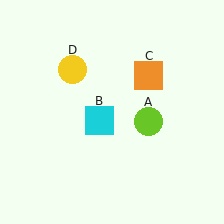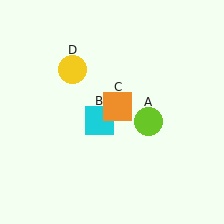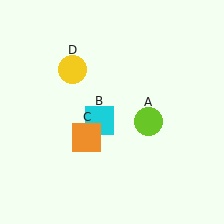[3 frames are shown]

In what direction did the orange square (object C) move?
The orange square (object C) moved down and to the left.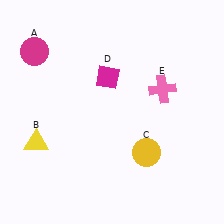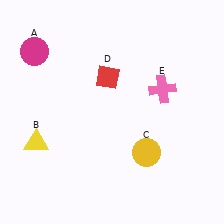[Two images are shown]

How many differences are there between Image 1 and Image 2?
There is 1 difference between the two images.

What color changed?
The diamond (D) changed from magenta in Image 1 to red in Image 2.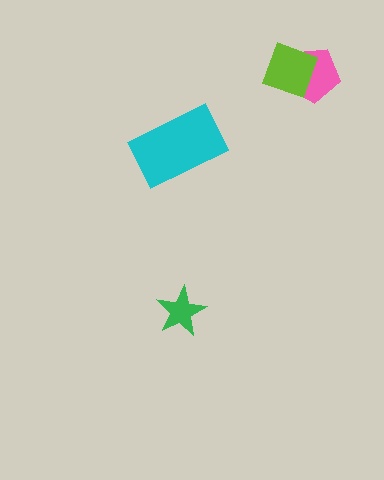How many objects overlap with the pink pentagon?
1 object overlaps with the pink pentagon.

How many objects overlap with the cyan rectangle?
0 objects overlap with the cyan rectangle.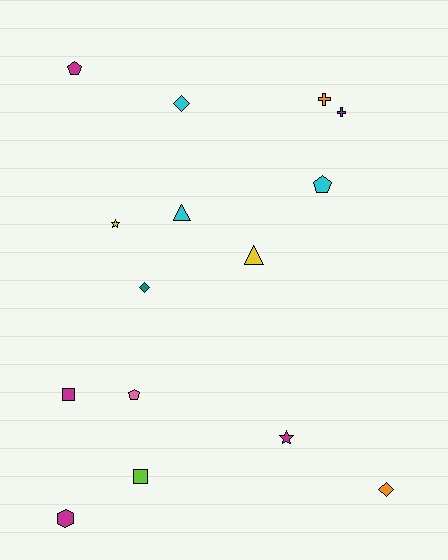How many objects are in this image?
There are 15 objects.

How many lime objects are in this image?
There is 1 lime object.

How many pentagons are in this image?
There are 3 pentagons.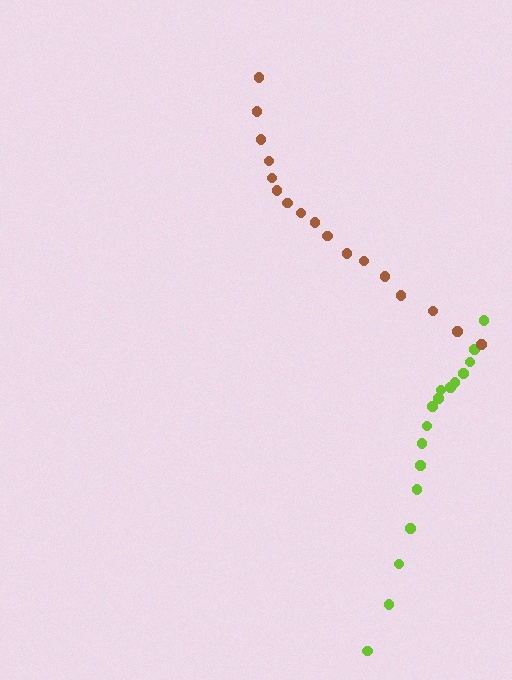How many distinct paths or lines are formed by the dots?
There are 2 distinct paths.